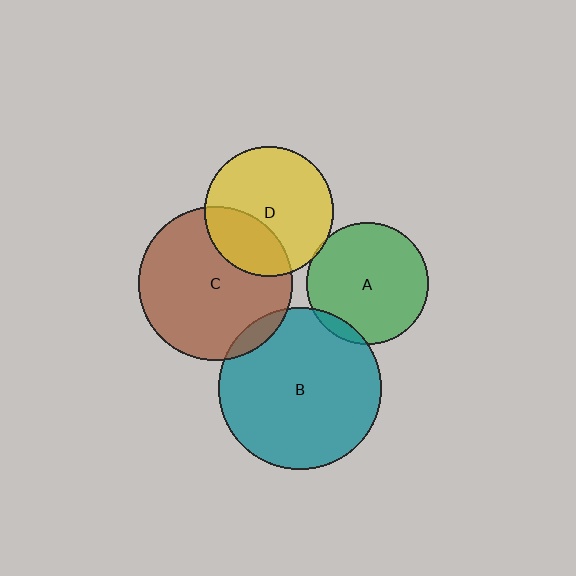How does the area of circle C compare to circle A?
Approximately 1.6 times.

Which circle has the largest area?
Circle B (teal).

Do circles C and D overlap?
Yes.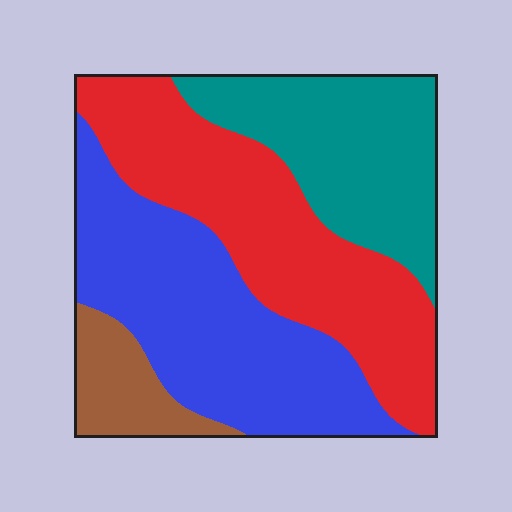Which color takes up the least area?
Brown, at roughly 10%.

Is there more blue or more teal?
Blue.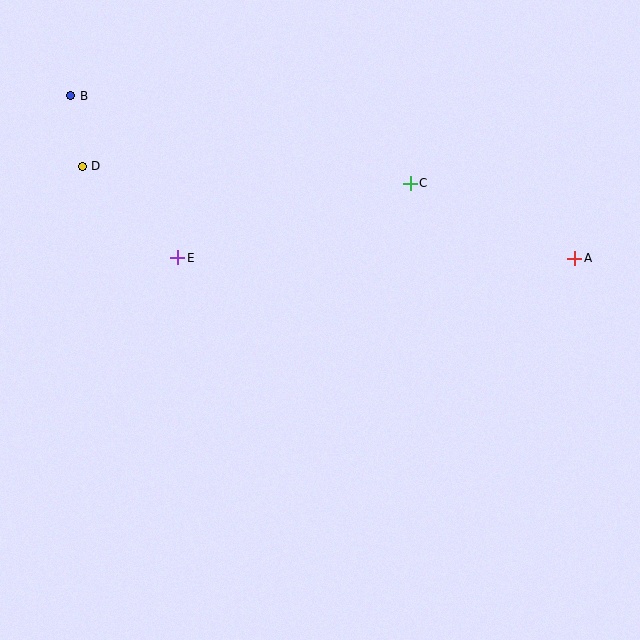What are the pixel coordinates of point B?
Point B is at (71, 96).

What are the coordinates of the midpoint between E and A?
The midpoint between E and A is at (376, 258).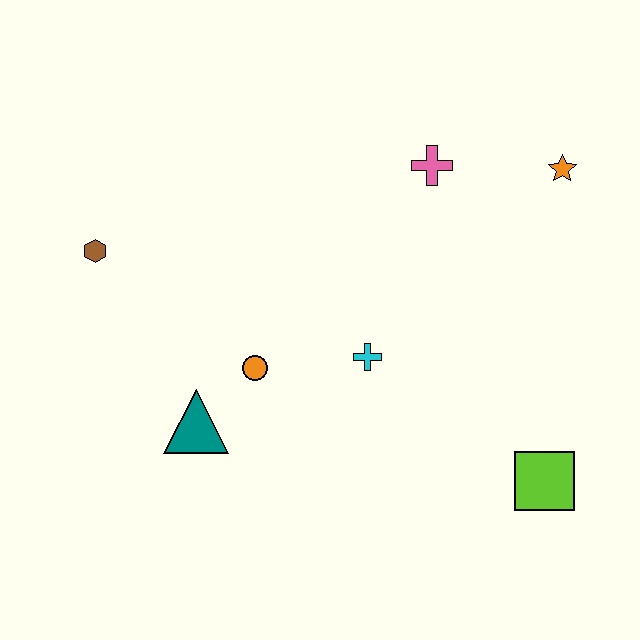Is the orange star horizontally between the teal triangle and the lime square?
No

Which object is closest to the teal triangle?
The orange circle is closest to the teal triangle.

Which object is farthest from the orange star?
The brown hexagon is farthest from the orange star.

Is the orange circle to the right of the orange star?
No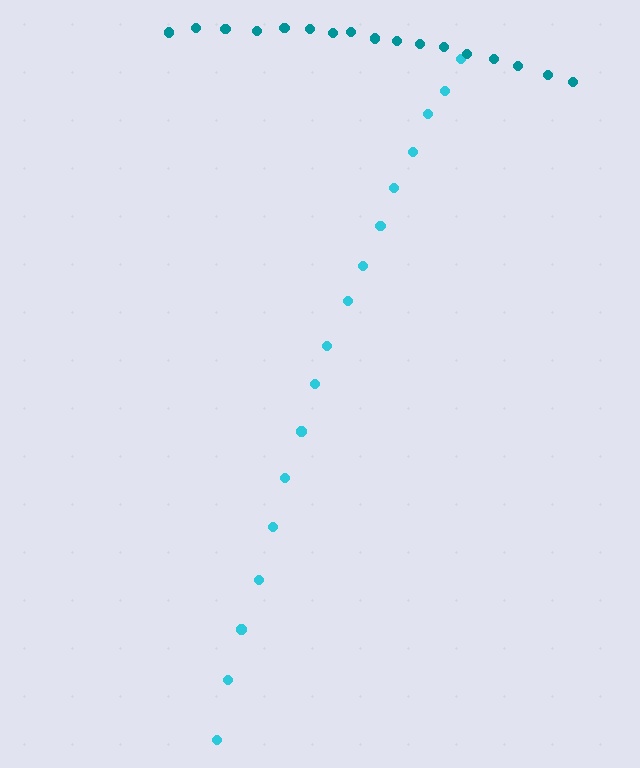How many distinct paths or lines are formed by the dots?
There are 2 distinct paths.